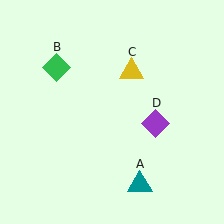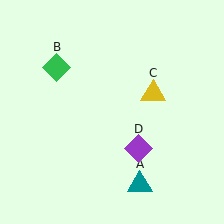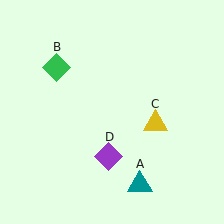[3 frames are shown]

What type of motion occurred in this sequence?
The yellow triangle (object C), purple diamond (object D) rotated clockwise around the center of the scene.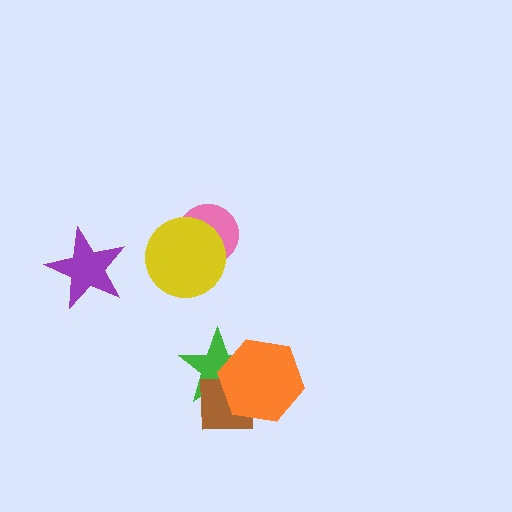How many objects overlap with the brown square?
2 objects overlap with the brown square.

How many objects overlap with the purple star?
0 objects overlap with the purple star.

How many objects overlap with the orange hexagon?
2 objects overlap with the orange hexagon.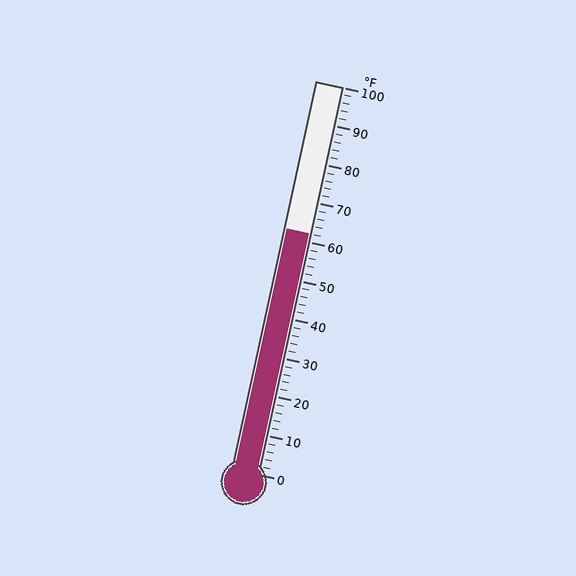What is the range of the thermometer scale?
The thermometer scale ranges from 0°F to 100°F.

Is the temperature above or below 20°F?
The temperature is above 20°F.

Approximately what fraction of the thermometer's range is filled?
The thermometer is filled to approximately 60% of its range.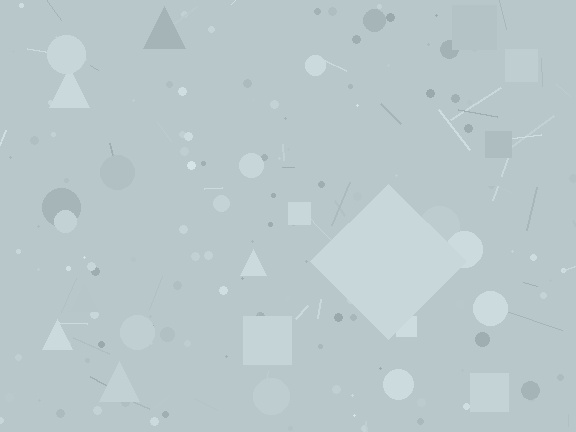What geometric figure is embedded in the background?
A diamond is embedded in the background.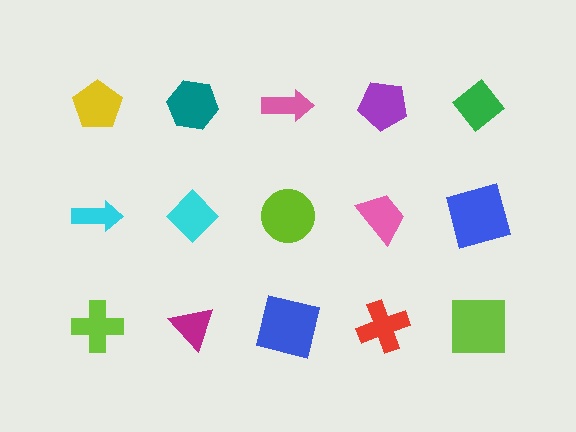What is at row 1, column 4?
A purple pentagon.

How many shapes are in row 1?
5 shapes.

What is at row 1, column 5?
A green diamond.